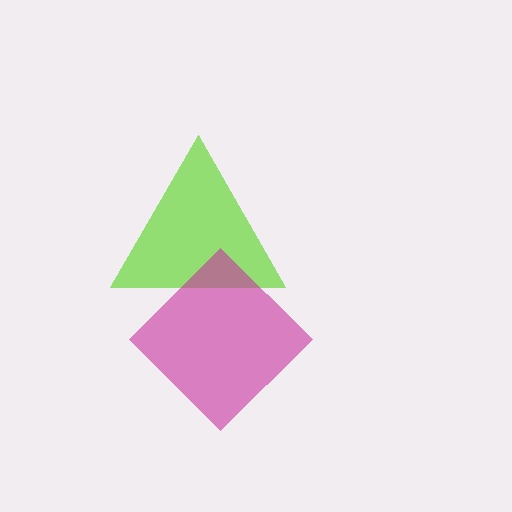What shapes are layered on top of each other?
The layered shapes are: a lime triangle, a magenta diamond.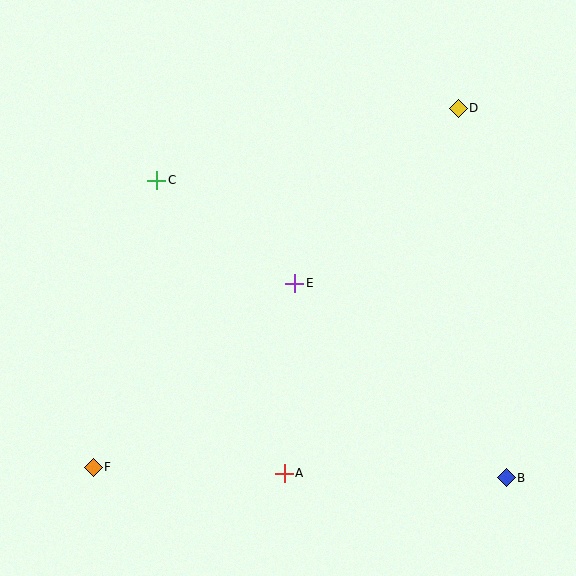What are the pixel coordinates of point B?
Point B is at (506, 478).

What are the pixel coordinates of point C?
Point C is at (157, 180).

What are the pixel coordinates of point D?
Point D is at (458, 109).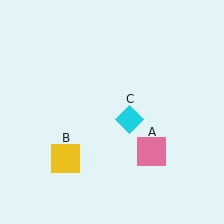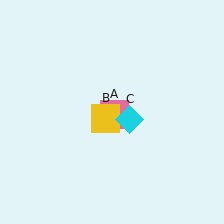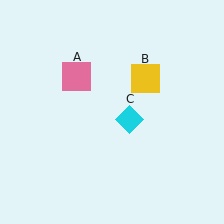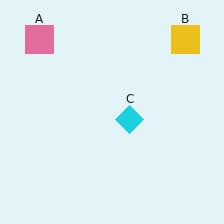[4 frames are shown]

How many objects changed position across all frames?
2 objects changed position: pink square (object A), yellow square (object B).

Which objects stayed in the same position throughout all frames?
Cyan diamond (object C) remained stationary.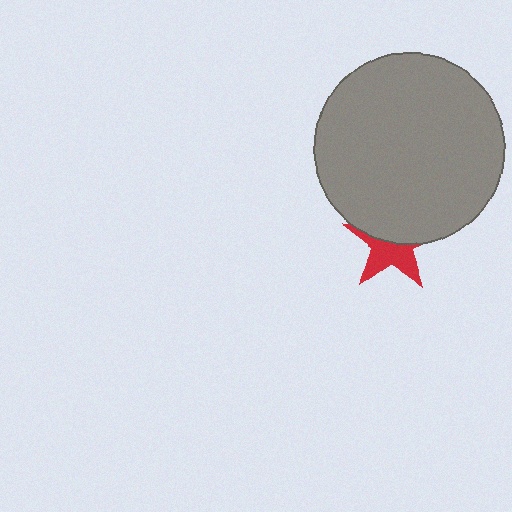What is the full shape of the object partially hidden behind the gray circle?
The partially hidden object is a red star.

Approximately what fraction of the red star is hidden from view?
Roughly 50% of the red star is hidden behind the gray circle.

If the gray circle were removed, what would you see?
You would see the complete red star.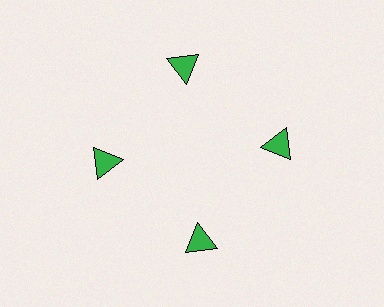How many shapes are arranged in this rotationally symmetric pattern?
There are 4 shapes, arranged in 4 groups of 1.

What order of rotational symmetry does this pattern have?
This pattern has 4-fold rotational symmetry.